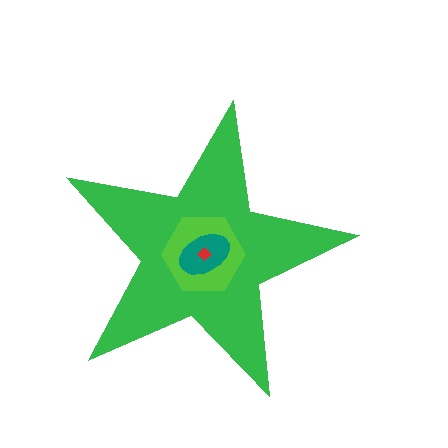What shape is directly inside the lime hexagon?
The teal ellipse.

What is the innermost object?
The red diamond.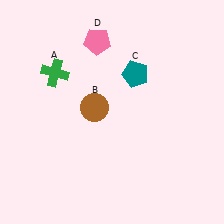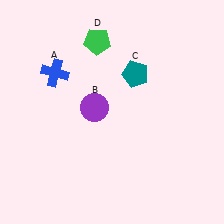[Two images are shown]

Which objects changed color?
A changed from green to blue. B changed from brown to purple. D changed from pink to green.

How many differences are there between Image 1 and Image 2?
There are 3 differences between the two images.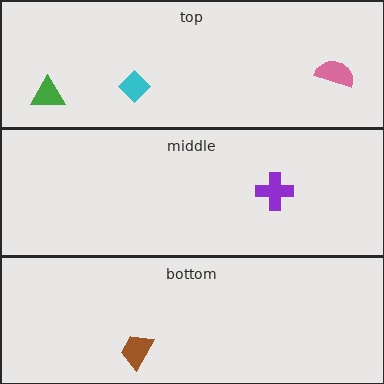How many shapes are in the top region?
3.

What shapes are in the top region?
The green triangle, the cyan diamond, the pink semicircle.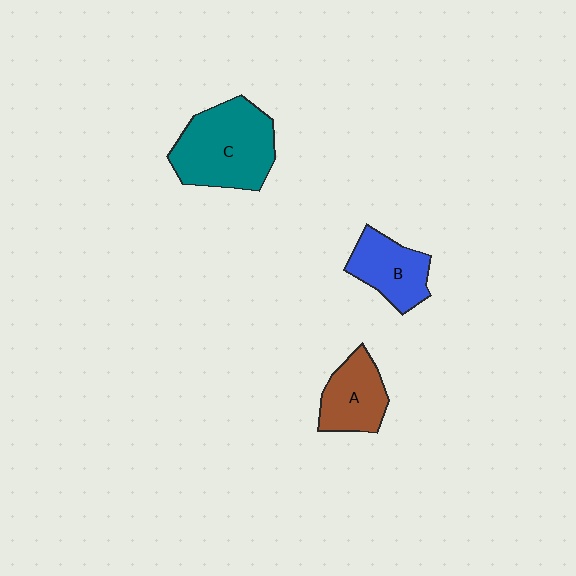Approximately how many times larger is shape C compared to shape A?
Approximately 1.7 times.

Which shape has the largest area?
Shape C (teal).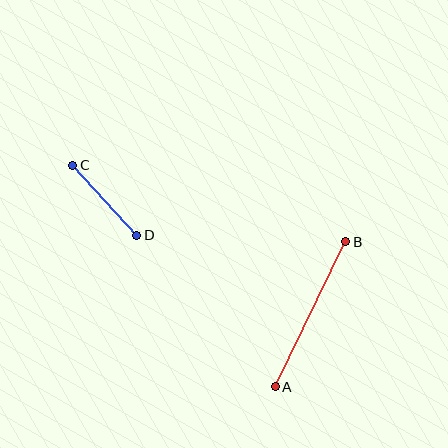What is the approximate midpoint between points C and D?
The midpoint is at approximately (105, 200) pixels.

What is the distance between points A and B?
The distance is approximately 161 pixels.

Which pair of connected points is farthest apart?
Points A and B are farthest apart.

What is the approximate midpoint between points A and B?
The midpoint is at approximately (310, 314) pixels.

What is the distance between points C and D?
The distance is approximately 95 pixels.